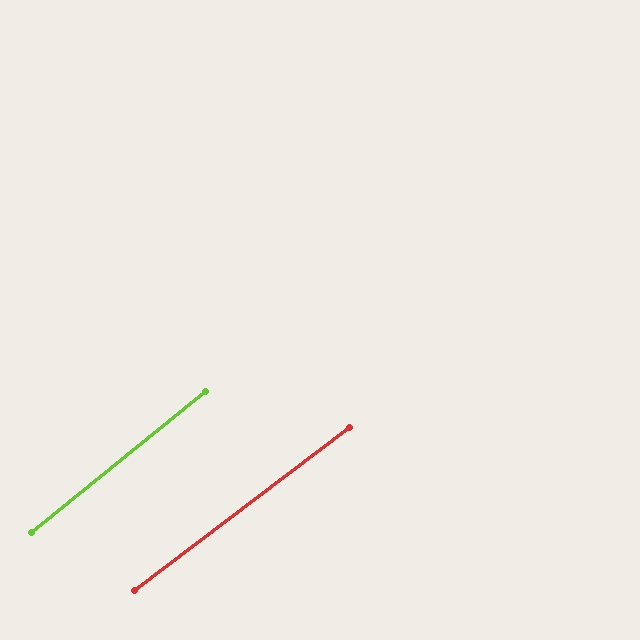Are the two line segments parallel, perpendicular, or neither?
Parallel — their directions differ by only 1.7°.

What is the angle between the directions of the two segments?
Approximately 2 degrees.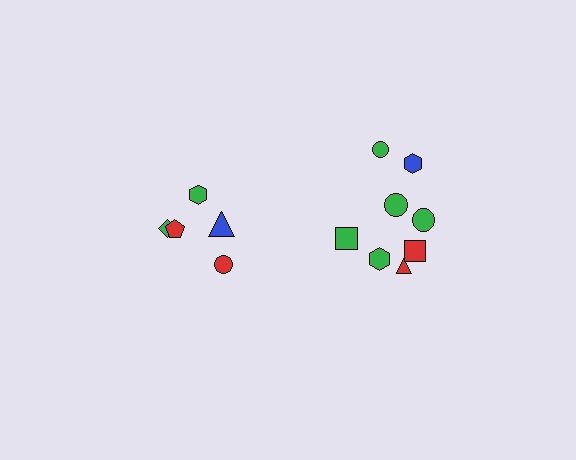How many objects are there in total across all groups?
There are 13 objects.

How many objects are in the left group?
There are 5 objects.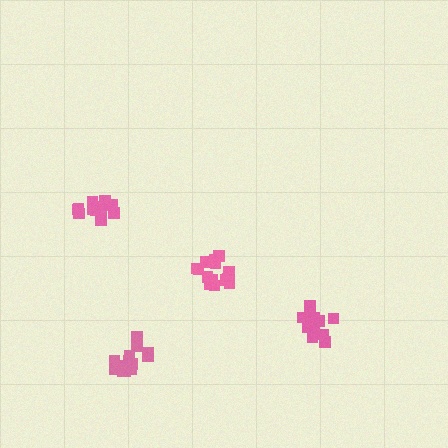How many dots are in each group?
Group 1: 13 dots, Group 2: 11 dots, Group 3: 15 dots, Group 4: 15 dots (54 total).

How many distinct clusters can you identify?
There are 4 distinct clusters.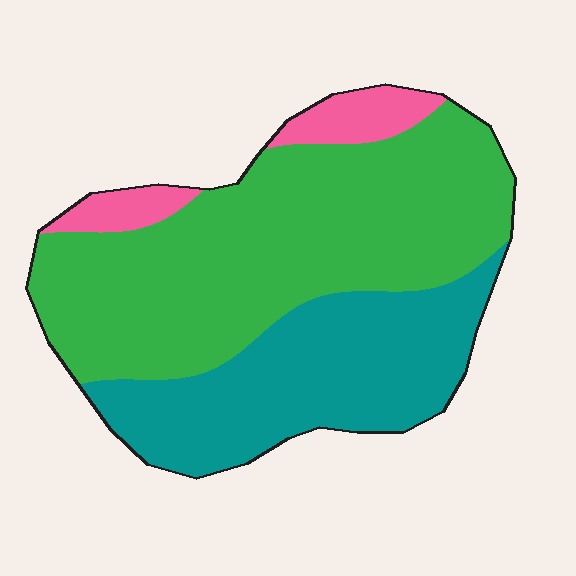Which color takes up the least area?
Pink, at roughly 10%.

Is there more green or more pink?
Green.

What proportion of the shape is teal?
Teal takes up about one third (1/3) of the shape.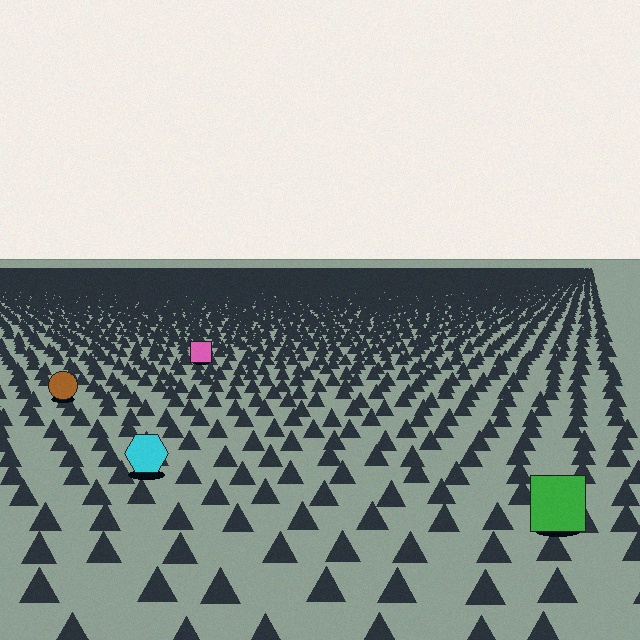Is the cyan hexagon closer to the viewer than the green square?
No. The green square is closer — you can tell from the texture gradient: the ground texture is coarser near it.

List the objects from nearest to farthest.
From nearest to farthest: the green square, the cyan hexagon, the brown circle, the pink square.